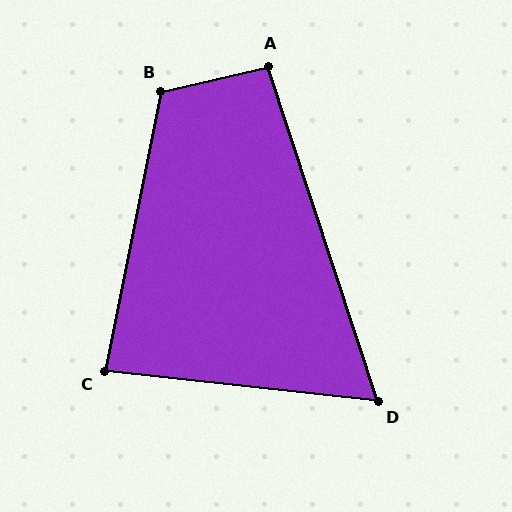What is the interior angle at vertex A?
Approximately 95 degrees (approximately right).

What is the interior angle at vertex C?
Approximately 85 degrees (approximately right).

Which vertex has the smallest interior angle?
D, at approximately 66 degrees.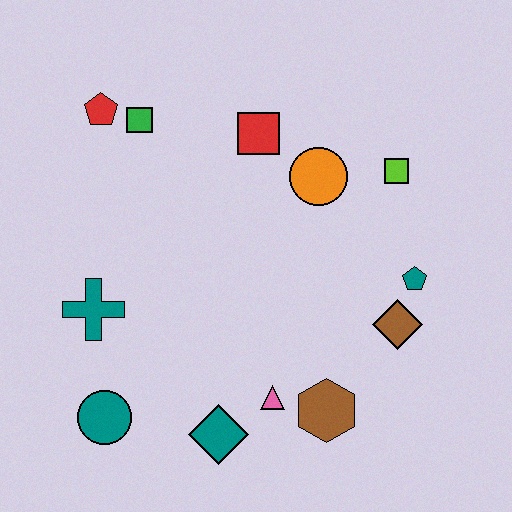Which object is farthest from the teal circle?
The lime square is farthest from the teal circle.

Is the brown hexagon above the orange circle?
No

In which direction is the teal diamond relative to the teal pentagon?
The teal diamond is to the left of the teal pentagon.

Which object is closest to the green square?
The red pentagon is closest to the green square.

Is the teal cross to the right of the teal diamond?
No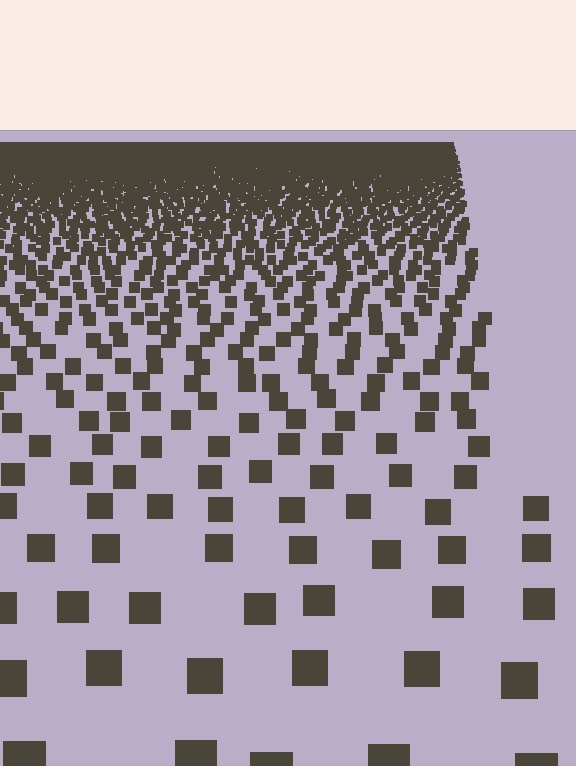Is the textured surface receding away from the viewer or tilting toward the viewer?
The surface is receding away from the viewer. Texture elements get smaller and denser toward the top.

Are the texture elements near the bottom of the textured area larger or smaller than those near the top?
Larger. Near the bottom, elements are closer to the viewer and appear at a bigger on-screen size.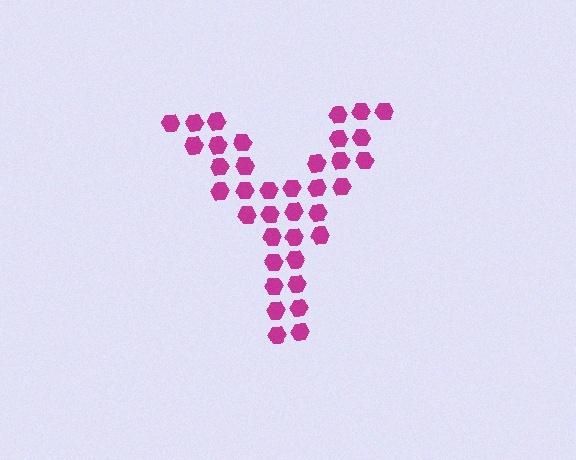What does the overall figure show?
The overall figure shows the letter Y.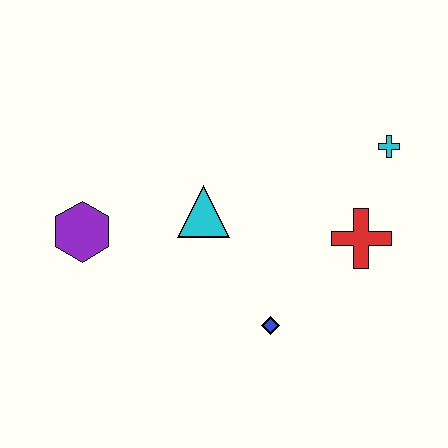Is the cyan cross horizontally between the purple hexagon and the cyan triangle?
No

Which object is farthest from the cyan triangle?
The cyan cross is farthest from the cyan triangle.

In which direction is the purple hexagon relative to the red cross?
The purple hexagon is to the left of the red cross.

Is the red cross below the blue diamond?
No